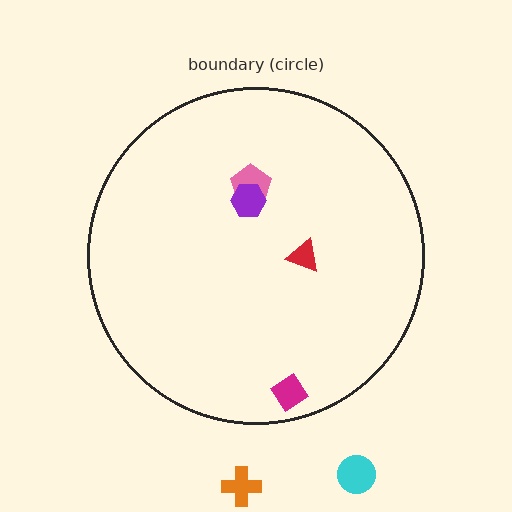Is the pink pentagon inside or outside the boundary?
Inside.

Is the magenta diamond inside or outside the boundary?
Inside.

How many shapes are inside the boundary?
4 inside, 2 outside.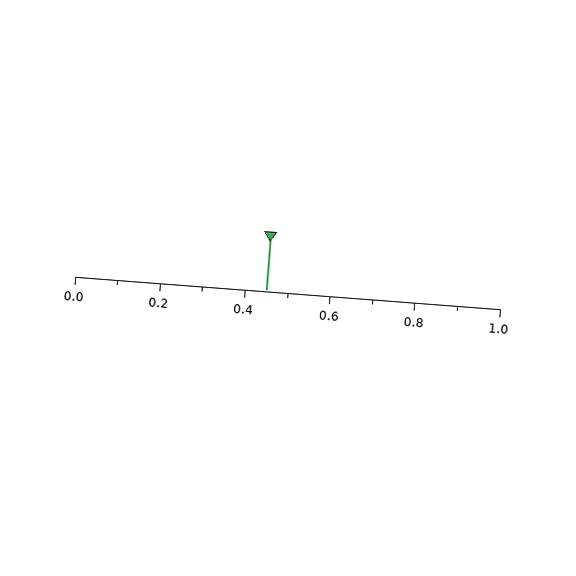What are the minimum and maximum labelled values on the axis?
The axis runs from 0.0 to 1.0.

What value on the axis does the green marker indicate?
The marker indicates approximately 0.45.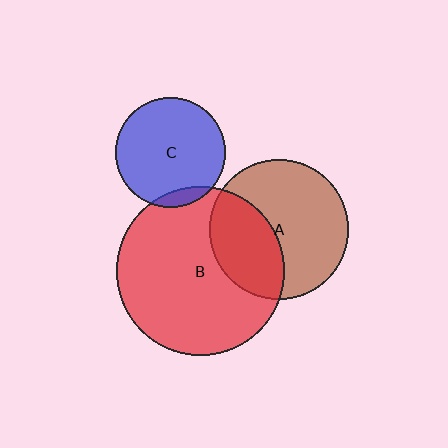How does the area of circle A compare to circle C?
Approximately 1.6 times.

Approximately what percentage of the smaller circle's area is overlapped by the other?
Approximately 35%.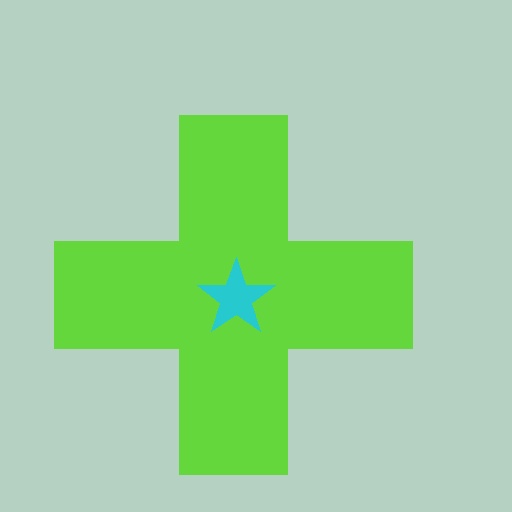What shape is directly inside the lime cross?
The cyan star.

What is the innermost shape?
The cyan star.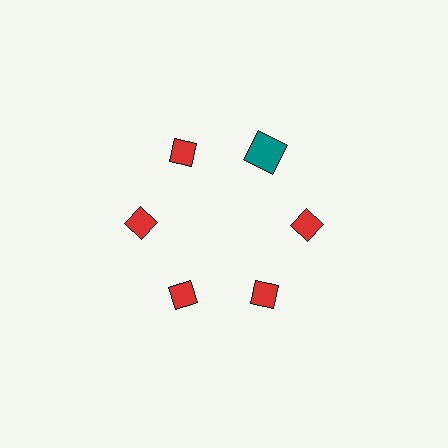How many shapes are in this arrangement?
There are 6 shapes arranged in a ring pattern.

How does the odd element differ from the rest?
It differs in both color (teal instead of red) and shape (square instead of diamond).